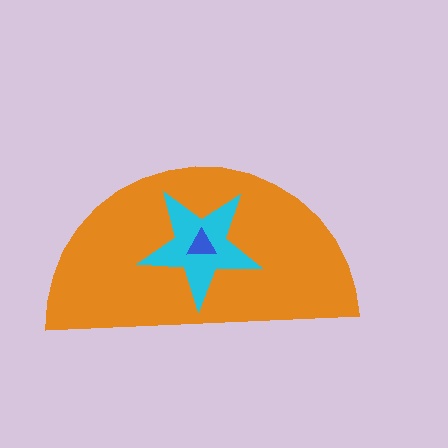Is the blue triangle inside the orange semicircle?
Yes.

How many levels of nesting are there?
3.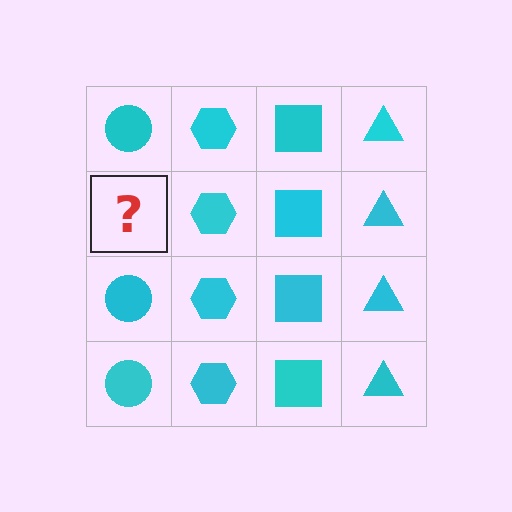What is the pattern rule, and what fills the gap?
The rule is that each column has a consistent shape. The gap should be filled with a cyan circle.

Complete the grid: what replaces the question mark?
The question mark should be replaced with a cyan circle.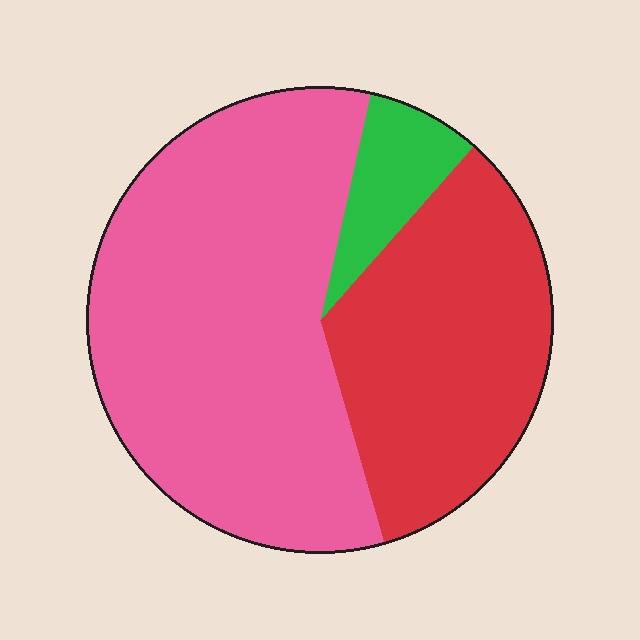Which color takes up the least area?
Green, at roughly 10%.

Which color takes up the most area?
Pink, at roughly 60%.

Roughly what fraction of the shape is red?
Red covers around 35% of the shape.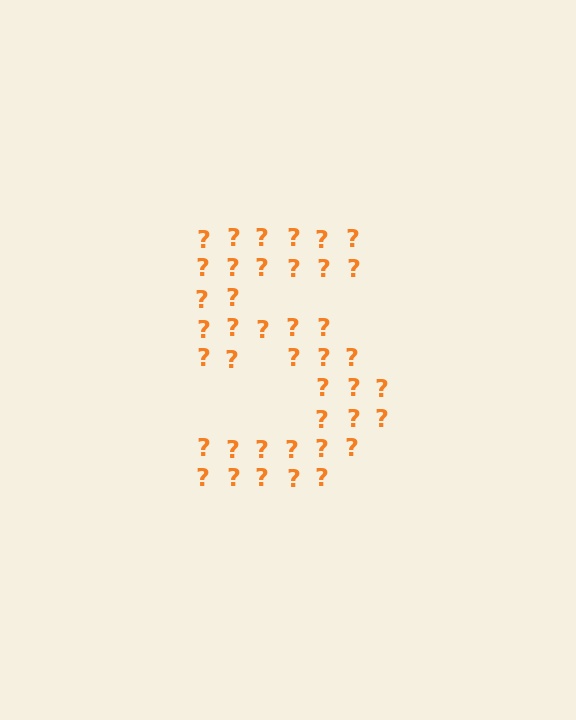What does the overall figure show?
The overall figure shows the digit 5.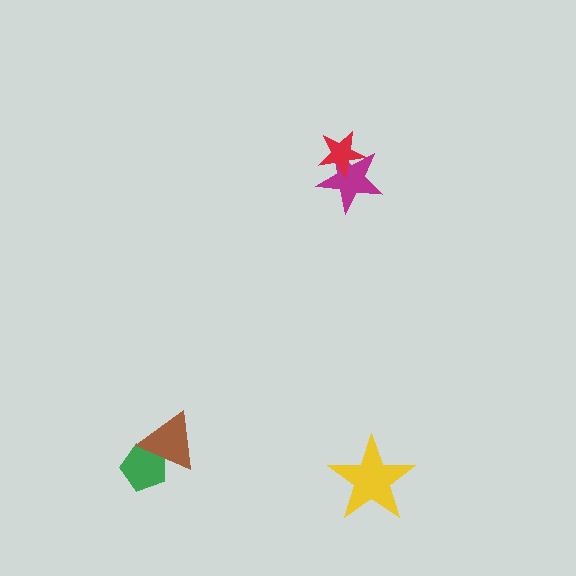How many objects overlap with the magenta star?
1 object overlaps with the magenta star.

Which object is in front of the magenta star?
The red star is in front of the magenta star.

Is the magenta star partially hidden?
Yes, it is partially covered by another shape.